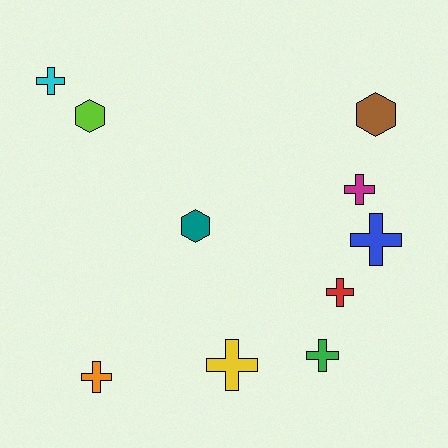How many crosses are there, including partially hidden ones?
There are 7 crosses.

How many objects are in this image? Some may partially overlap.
There are 10 objects.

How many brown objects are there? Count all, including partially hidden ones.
There is 1 brown object.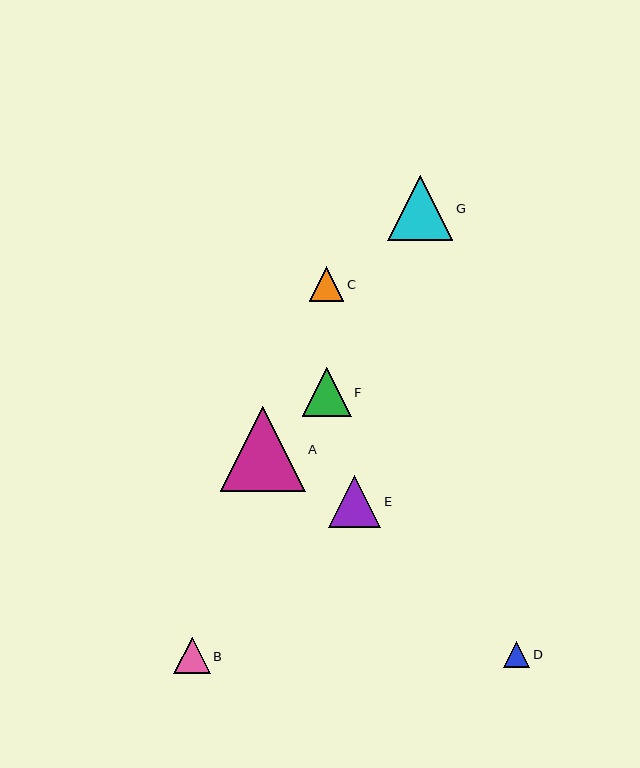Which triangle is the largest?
Triangle A is the largest with a size of approximately 85 pixels.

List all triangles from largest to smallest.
From largest to smallest: A, G, E, F, B, C, D.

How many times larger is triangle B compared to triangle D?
Triangle B is approximately 1.4 times the size of triangle D.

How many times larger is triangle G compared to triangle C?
Triangle G is approximately 1.9 times the size of triangle C.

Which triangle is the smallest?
Triangle D is the smallest with a size of approximately 26 pixels.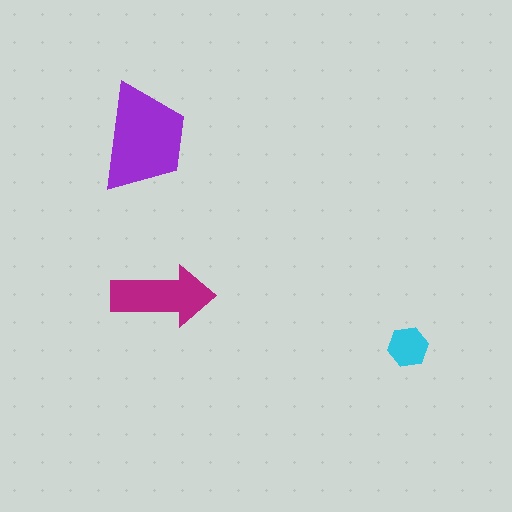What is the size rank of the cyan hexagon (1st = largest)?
3rd.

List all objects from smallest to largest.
The cyan hexagon, the magenta arrow, the purple trapezoid.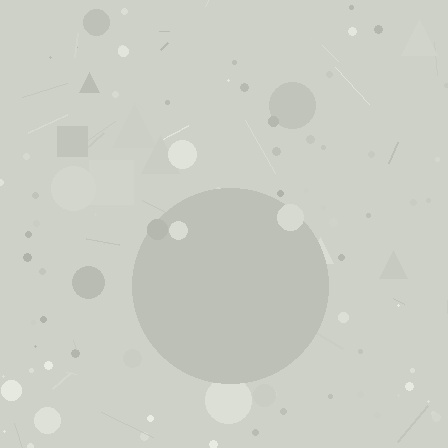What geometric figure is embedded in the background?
A circle is embedded in the background.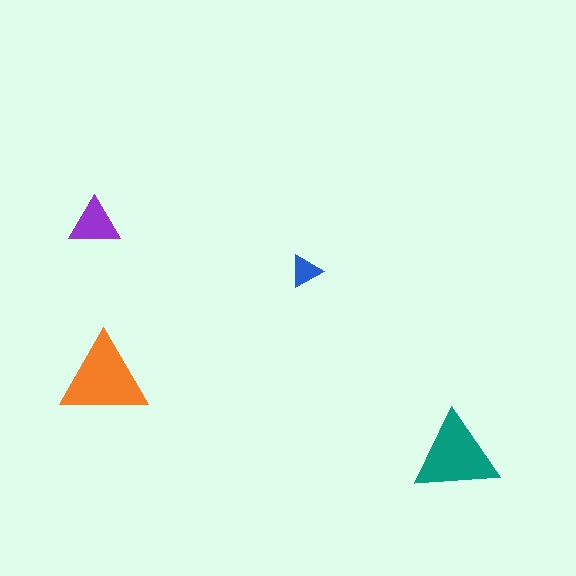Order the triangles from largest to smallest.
the orange one, the teal one, the purple one, the blue one.